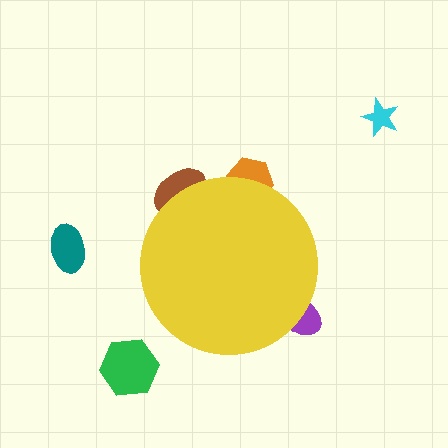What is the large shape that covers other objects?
A yellow circle.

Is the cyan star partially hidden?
No, the cyan star is fully visible.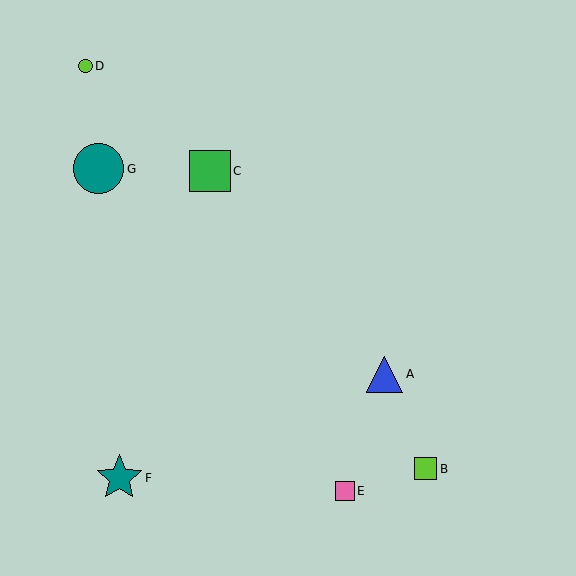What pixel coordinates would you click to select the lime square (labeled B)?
Click at (425, 469) to select the lime square B.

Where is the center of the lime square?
The center of the lime square is at (425, 469).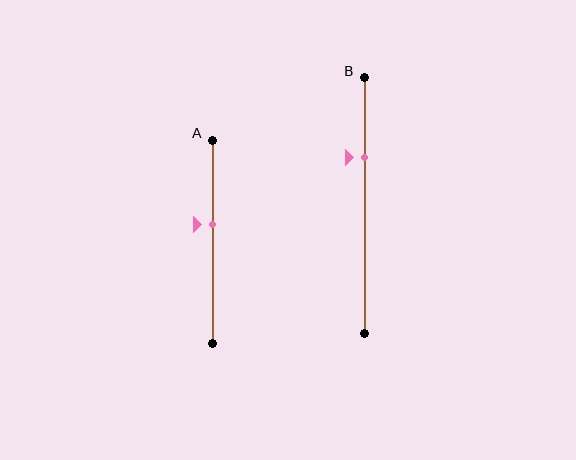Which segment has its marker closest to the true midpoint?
Segment A has its marker closest to the true midpoint.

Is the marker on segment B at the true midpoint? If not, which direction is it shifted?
No, the marker on segment B is shifted upward by about 19% of the segment length.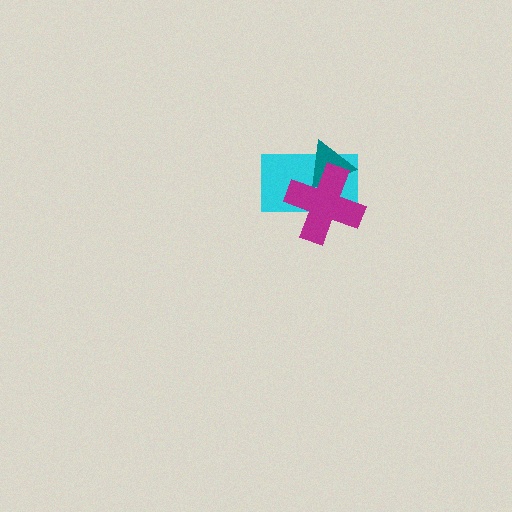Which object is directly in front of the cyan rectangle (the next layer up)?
The teal triangle is directly in front of the cyan rectangle.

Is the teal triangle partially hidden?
Yes, it is partially covered by another shape.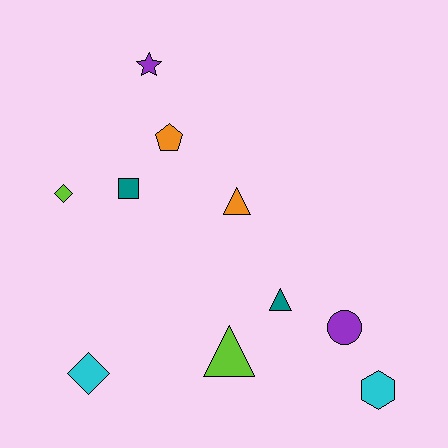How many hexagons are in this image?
There is 1 hexagon.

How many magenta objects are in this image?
There are no magenta objects.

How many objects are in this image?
There are 10 objects.